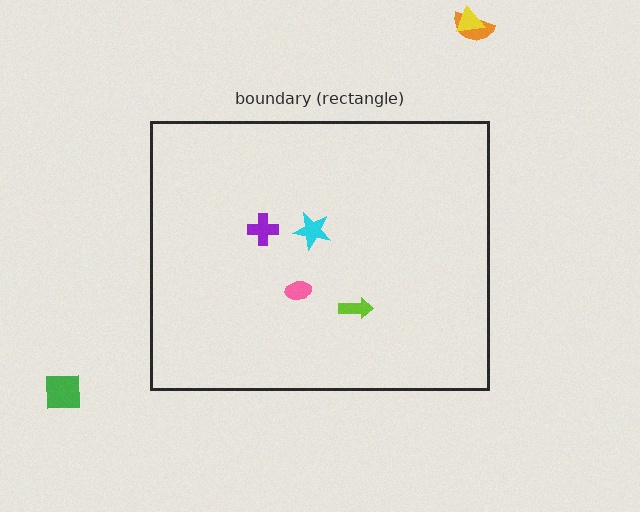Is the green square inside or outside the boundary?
Outside.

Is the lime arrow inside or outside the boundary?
Inside.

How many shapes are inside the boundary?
4 inside, 3 outside.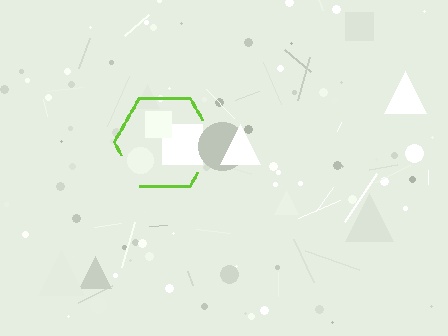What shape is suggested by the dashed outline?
The dashed outline suggests a hexagon.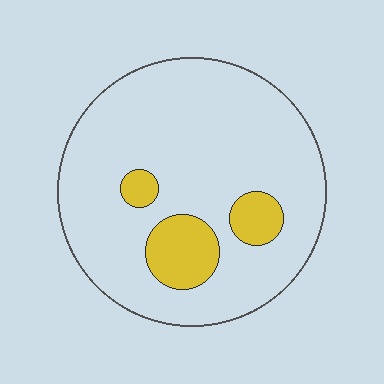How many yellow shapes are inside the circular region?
3.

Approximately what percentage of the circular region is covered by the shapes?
Approximately 15%.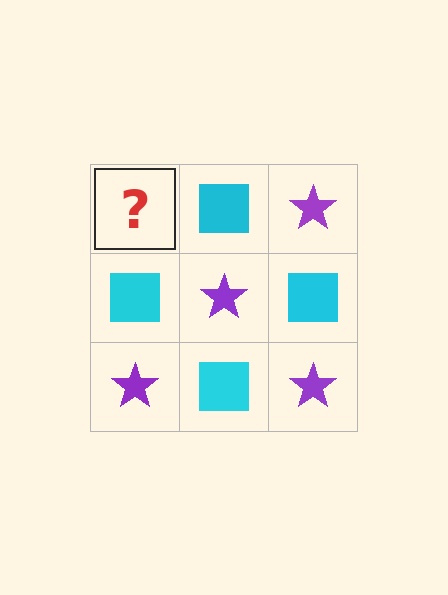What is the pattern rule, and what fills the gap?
The rule is that it alternates purple star and cyan square in a checkerboard pattern. The gap should be filled with a purple star.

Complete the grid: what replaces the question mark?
The question mark should be replaced with a purple star.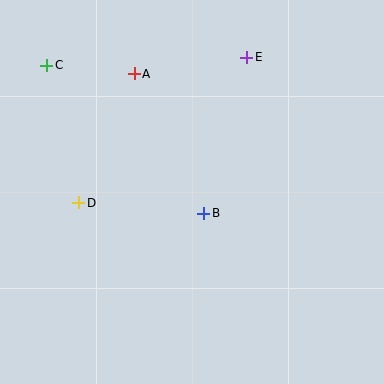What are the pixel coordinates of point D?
Point D is at (79, 203).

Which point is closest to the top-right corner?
Point E is closest to the top-right corner.